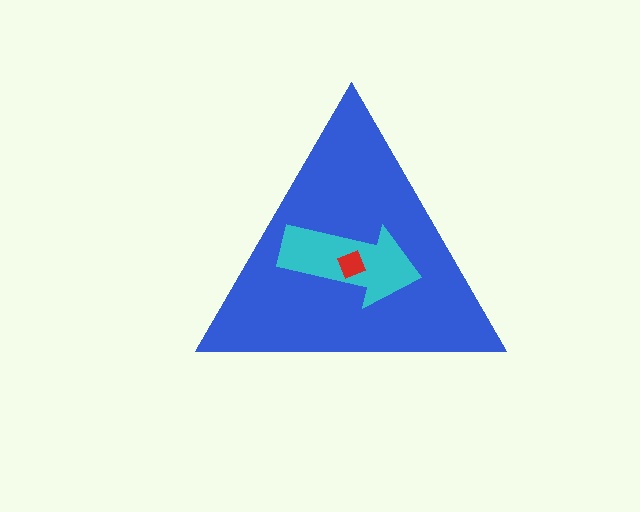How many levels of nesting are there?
3.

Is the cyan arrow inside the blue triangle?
Yes.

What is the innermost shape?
The red diamond.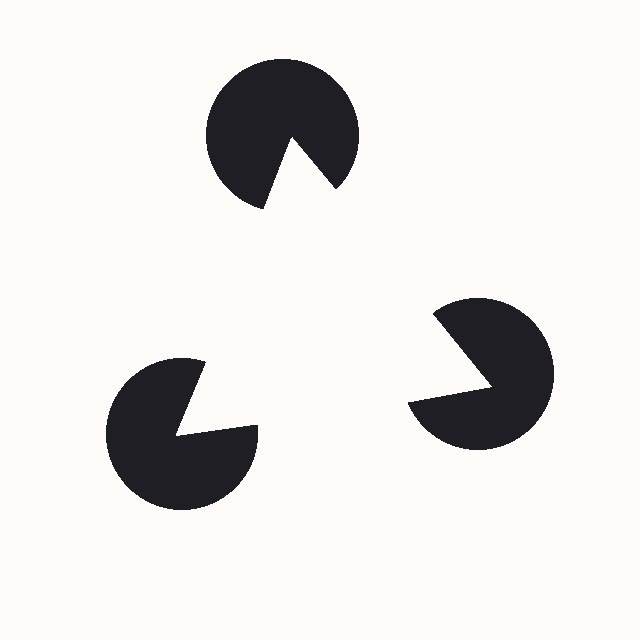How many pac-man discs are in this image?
There are 3 — one at each vertex of the illusory triangle.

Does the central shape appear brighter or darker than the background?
It typically appears slightly brighter than the background, even though no actual brightness change is drawn.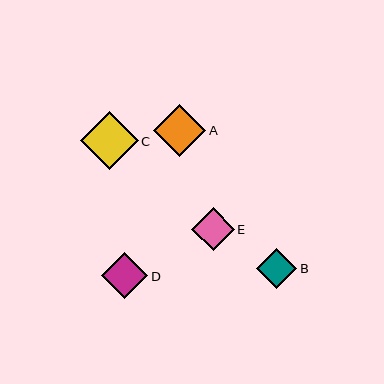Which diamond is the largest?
Diamond C is the largest with a size of approximately 58 pixels.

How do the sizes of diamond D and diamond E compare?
Diamond D and diamond E are approximately the same size.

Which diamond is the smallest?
Diamond B is the smallest with a size of approximately 40 pixels.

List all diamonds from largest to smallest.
From largest to smallest: C, A, D, E, B.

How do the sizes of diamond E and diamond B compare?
Diamond E and diamond B are approximately the same size.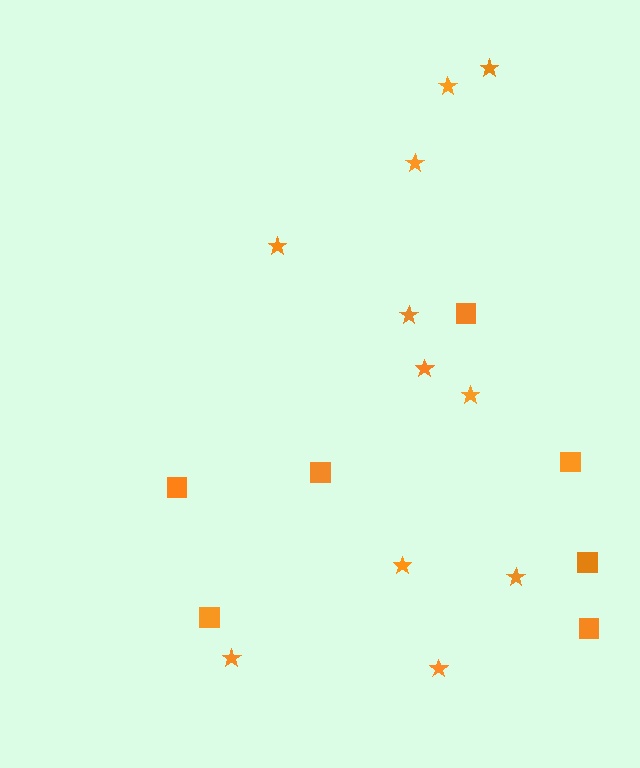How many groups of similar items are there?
There are 2 groups: one group of stars (11) and one group of squares (7).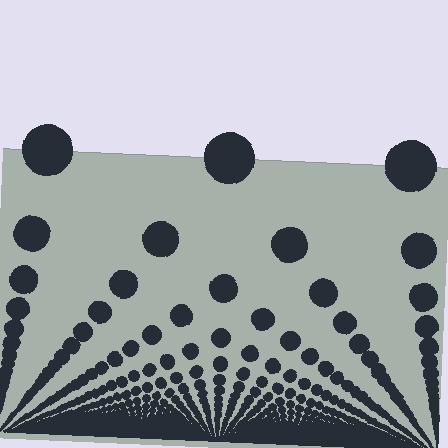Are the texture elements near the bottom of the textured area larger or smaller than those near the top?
Smaller. The gradient is inverted — elements near the bottom are smaller and denser.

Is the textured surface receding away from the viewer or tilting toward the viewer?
The surface appears to tilt toward the viewer. Texture elements get larger and sparser toward the top.